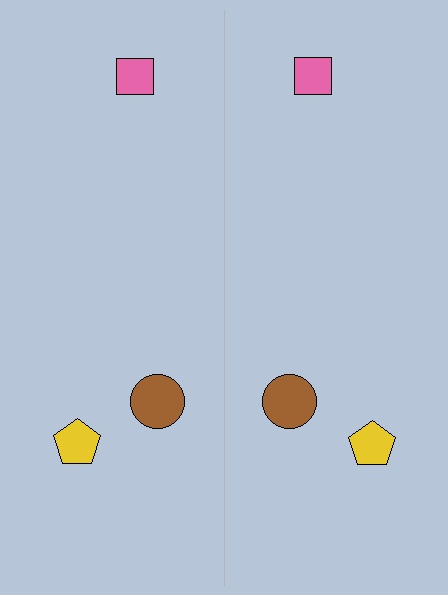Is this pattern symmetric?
Yes, this pattern has bilateral (reflection) symmetry.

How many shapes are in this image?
There are 6 shapes in this image.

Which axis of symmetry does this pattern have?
The pattern has a vertical axis of symmetry running through the center of the image.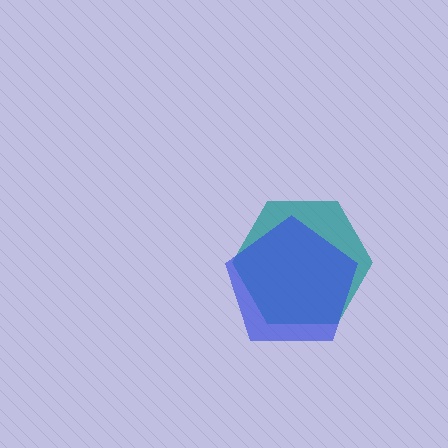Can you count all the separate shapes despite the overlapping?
Yes, there are 2 separate shapes.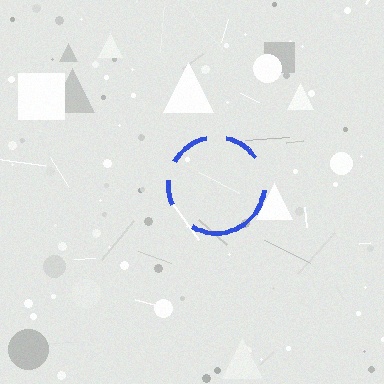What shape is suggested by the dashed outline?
The dashed outline suggests a circle.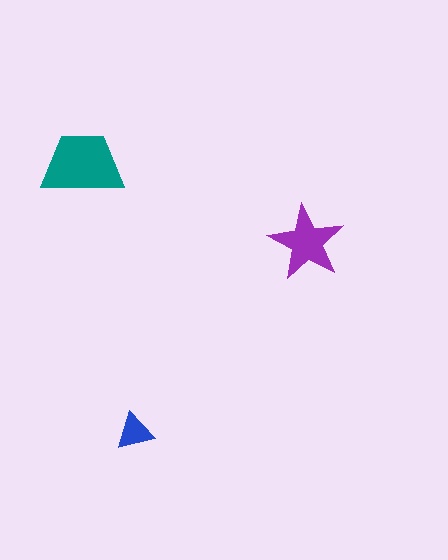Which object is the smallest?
The blue triangle.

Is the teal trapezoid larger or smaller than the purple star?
Larger.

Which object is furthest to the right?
The purple star is rightmost.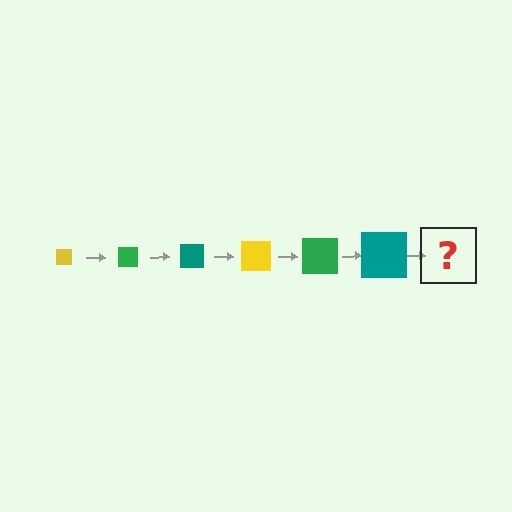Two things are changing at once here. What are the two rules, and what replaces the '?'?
The two rules are that the square grows larger each step and the color cycles through yellow, green, and teal. The '?' should be a yellow square, larger than the previous one.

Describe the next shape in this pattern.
It should be a yellow square, larger than the previous one.